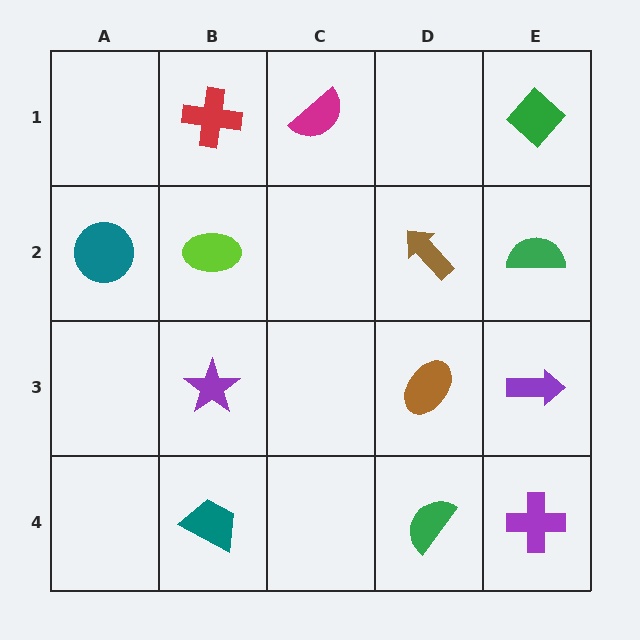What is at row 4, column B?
A teal trapezoid.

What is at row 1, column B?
A red cross.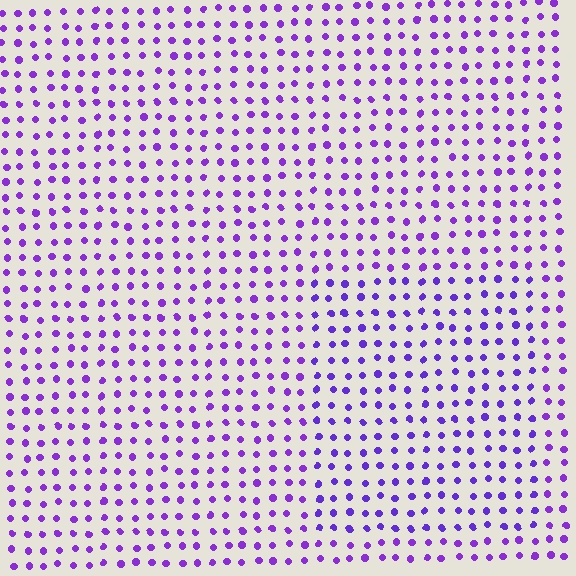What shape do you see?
I see a rectangle.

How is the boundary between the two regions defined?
The boundary is defined purely by a slight shift in hue (about 15 degrees). Spacing, size, and orientation are identical on both sides.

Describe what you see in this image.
The image is filled with small purple elements in a uniform arrangement. A rectangle-shaped region is visible where the elements are tinted to a slightly different hue, forming a subtle color boundary.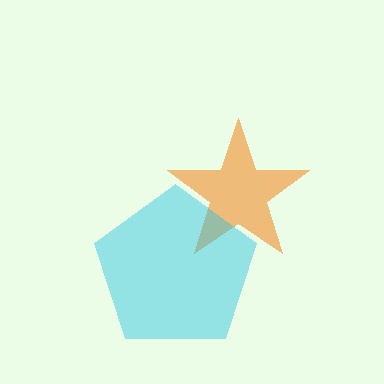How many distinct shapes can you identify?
There are 2 distinct shapes: an orange star, a cyan pentagon.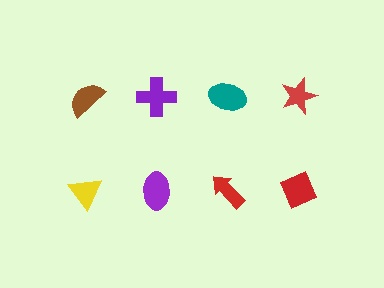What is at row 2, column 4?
A red diamond.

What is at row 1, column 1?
A brown semicircle.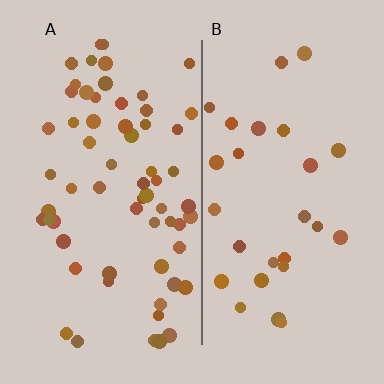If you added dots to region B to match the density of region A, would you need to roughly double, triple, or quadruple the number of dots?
Approximately double.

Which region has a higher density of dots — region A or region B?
A (the left).